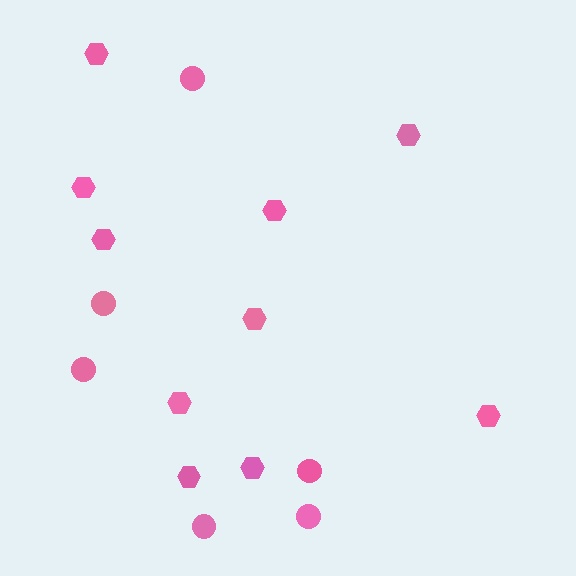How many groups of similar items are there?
There are 2 groups: one group of circles (6) and one group of hexagons (10).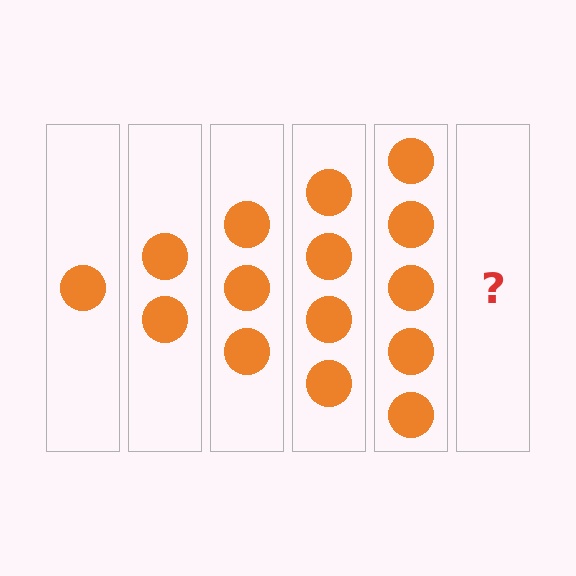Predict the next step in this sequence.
The next step is 6 circles.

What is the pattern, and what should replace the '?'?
The pattern is that each step adds one more circle. The '?' should be 6 circles.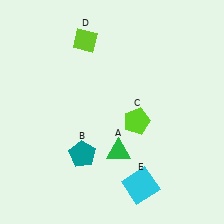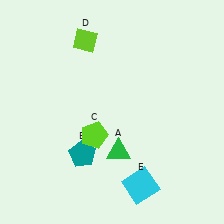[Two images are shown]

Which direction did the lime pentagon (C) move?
The lime pentagon (C) moved left.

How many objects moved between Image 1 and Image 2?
1 object moved between the two images.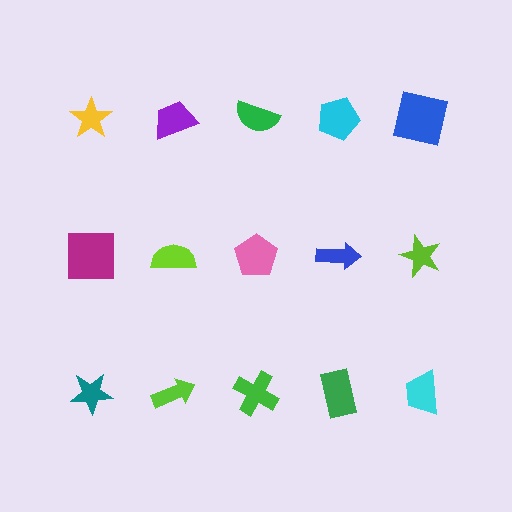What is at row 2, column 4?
A blue arrow.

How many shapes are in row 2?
5 shapes.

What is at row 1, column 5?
A blue square.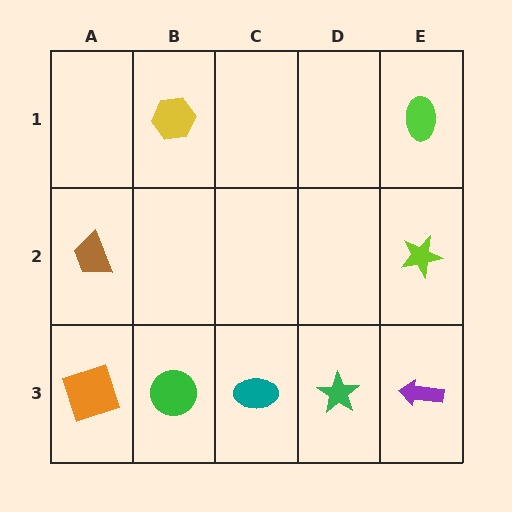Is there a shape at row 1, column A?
No, that cell is empty.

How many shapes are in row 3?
5 shapes.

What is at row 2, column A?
A brown trapezoid.